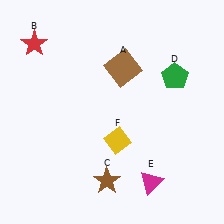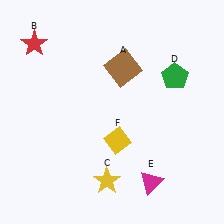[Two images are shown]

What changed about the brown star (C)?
In Image 1, C is brown. In Image 2, it changed to yellow.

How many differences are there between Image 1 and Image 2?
There is 1 difference between the two images.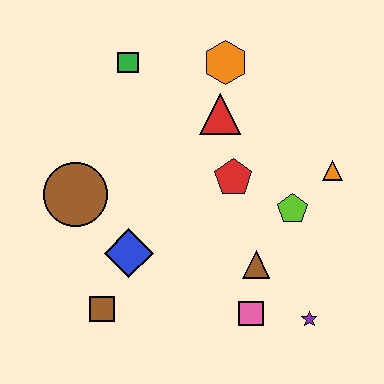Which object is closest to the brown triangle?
The pink square is closest to the brown triangle.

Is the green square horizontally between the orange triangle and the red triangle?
No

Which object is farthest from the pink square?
The green square is farthest from the pink square.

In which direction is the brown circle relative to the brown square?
The brown circle is above the brown square.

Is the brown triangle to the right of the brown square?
Yes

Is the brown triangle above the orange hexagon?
No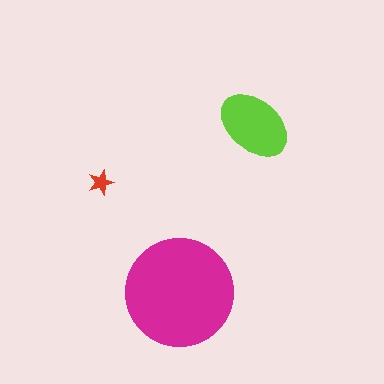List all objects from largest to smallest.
The magenta circle, the lime ellipse, the red star.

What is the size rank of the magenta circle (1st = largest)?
1st.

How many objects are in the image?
There are 3 objects in the image.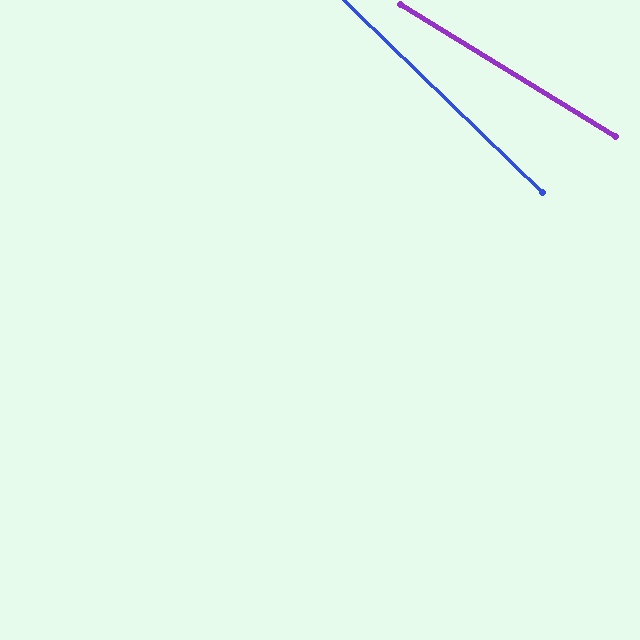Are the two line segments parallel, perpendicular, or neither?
Neither parallel nor perpendicular — they differ by about 13°.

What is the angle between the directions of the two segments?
Approximately 13 degrees.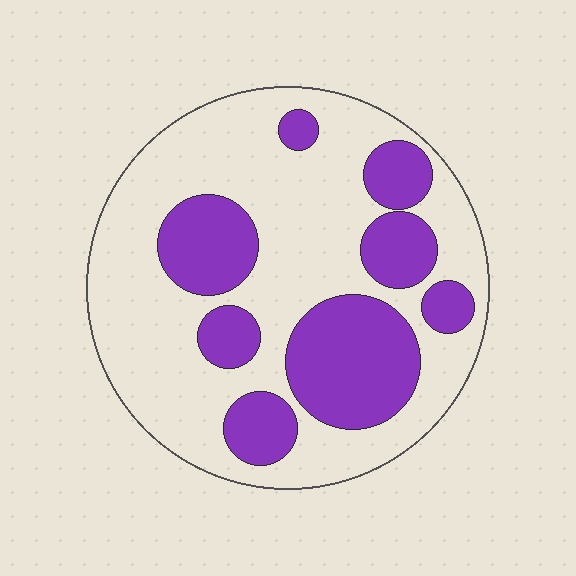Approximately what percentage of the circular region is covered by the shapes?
Approximately 35%.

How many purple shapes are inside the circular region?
8.